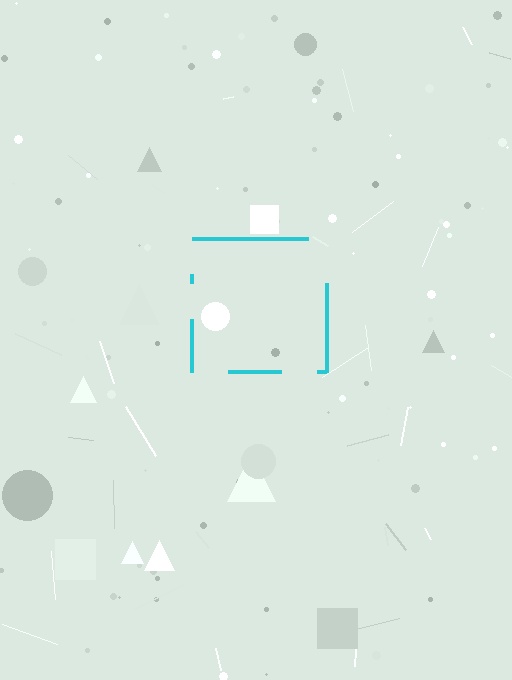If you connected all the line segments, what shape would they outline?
They would outline a square.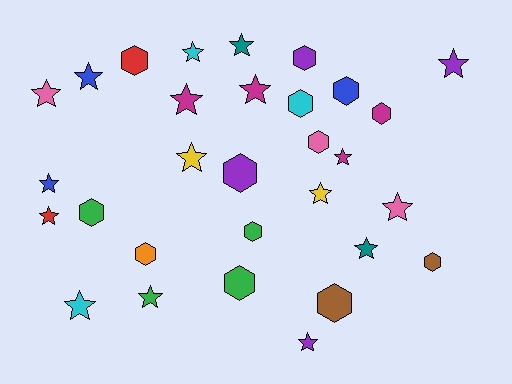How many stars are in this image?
There are 17 stars.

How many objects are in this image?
There are 30 objects.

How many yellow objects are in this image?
There are 2 yellow objects.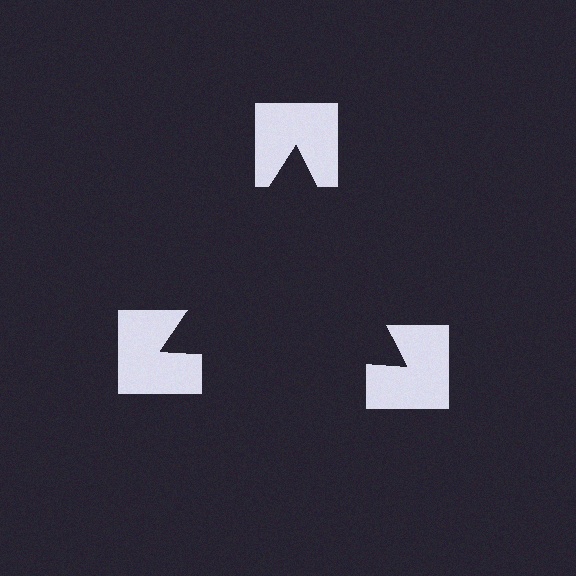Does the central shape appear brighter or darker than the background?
It typically appears slightly darker than the background, even though no actual brightness change is drawn.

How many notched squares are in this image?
There are 3 — one at each vertex of the illusory triangle.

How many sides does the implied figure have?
3 sides.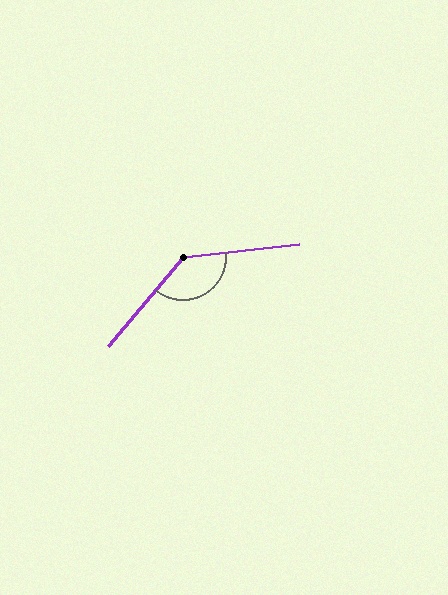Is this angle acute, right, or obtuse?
It is obtuse.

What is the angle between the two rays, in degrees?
Approximately 136 degrees.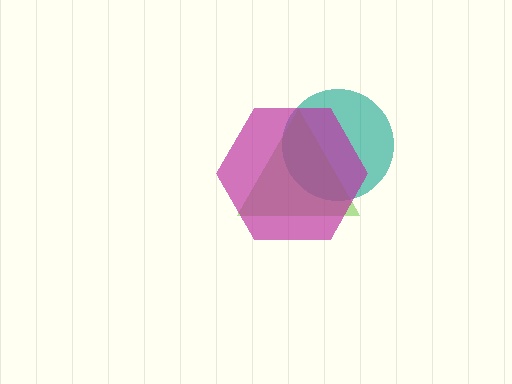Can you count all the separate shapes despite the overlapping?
Yes, there are 3 separate shapes.